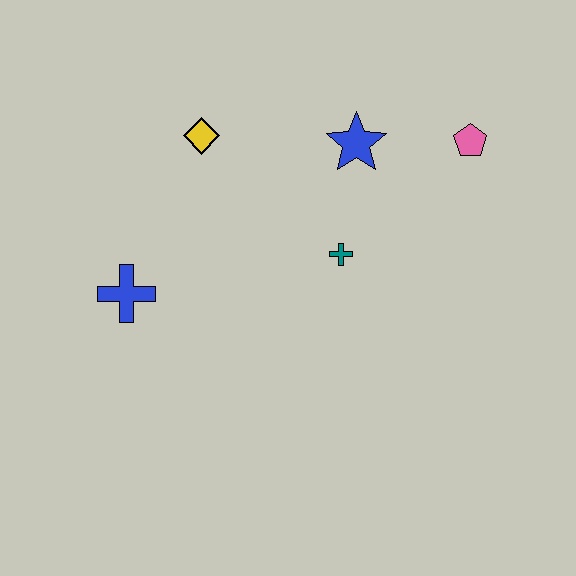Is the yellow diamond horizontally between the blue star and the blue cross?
Yes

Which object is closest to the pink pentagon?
The blue star is closest to the pink pentagon.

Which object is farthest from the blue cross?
The pink pentagon is farthest from the blue cross.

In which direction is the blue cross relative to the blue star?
The blue cross is to the left of the blue star.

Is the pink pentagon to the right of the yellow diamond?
Yes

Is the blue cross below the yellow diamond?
Yes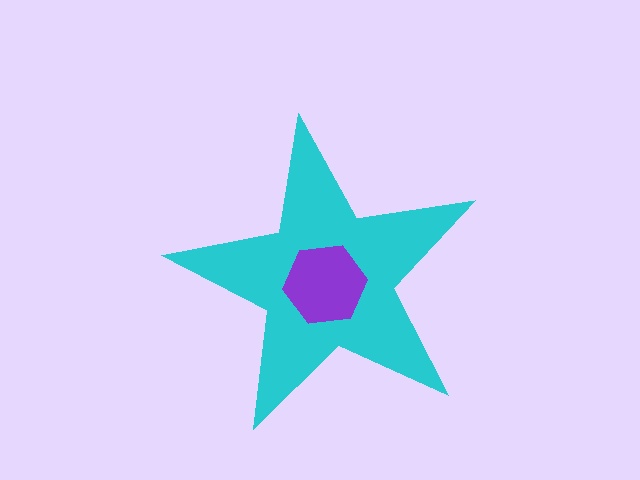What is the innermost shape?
The purple hexagon.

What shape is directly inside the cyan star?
The purple hexagon.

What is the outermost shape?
The cyan star.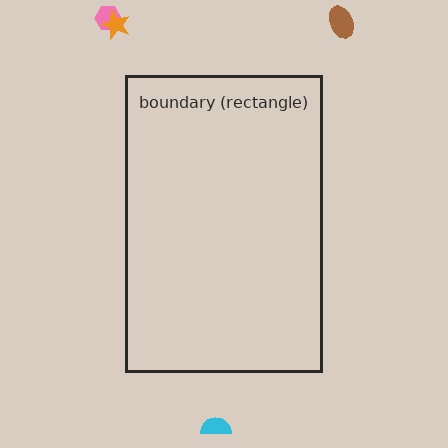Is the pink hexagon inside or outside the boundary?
Outside.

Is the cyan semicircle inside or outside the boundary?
Outside.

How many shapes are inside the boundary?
0 inside, 4 outside.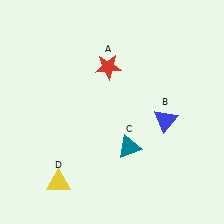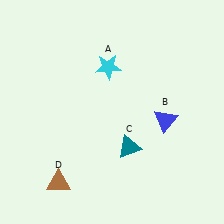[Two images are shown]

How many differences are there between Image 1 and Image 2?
There are 2 differences between the two images.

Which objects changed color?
A changed from red to cyan. D changed from yellow to brown.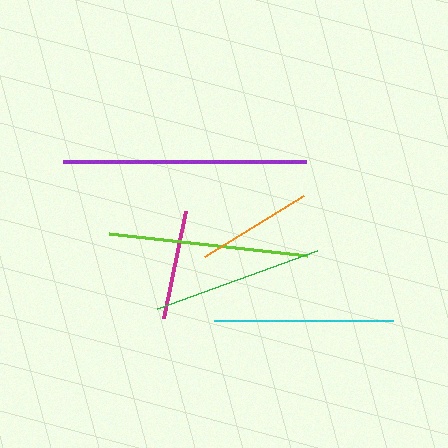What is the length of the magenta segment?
The magenta segment is approximately 110 pixels long.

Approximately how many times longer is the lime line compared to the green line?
The lime line is approximately 1.2 times the length of the green line.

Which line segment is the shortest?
The magenta line is the shortest at approximately 110 pixels.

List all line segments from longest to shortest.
From longest to shortest: purple, lime, cyan, green, orange, magenta.